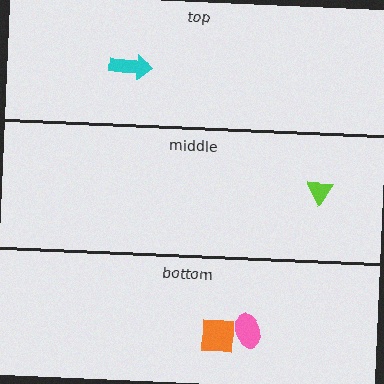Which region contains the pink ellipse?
The bottom region.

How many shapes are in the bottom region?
2.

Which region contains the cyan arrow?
The top region.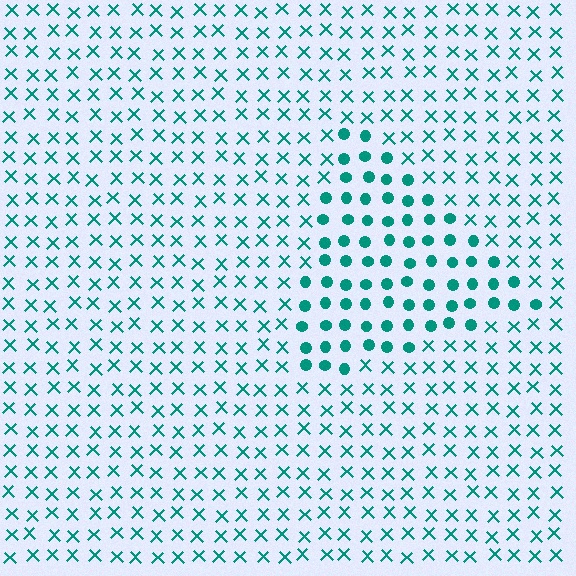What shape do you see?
I see a triangle.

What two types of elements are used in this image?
The image uses circles inside the triangle region and X marks outside it.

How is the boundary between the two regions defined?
The boundary is defined by a change in element shape: circles inside vs. X marks outside. All elements share the same color and spacing.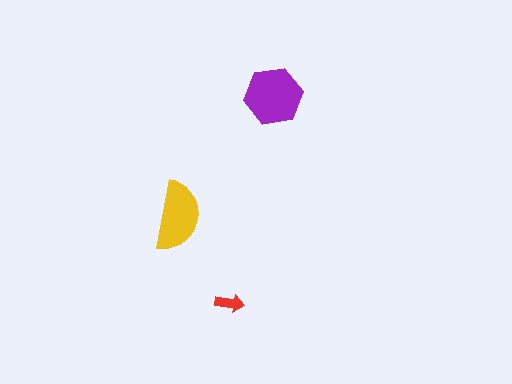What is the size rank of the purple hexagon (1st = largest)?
1st.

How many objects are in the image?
There are 3 objects in the image.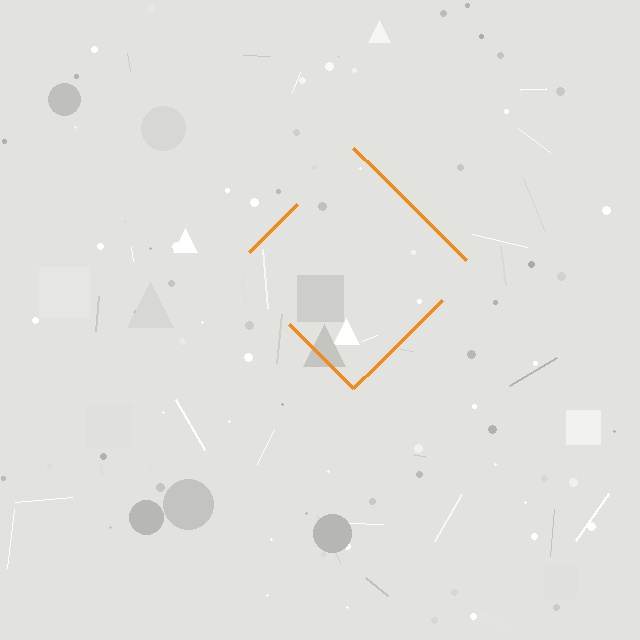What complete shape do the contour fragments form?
The contour fragments form a diamond.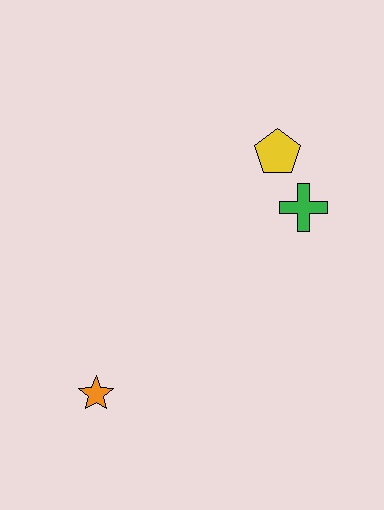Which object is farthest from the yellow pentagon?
The orange star is farthest from the yellow pentagon.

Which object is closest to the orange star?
The green cross is closest to the orange star.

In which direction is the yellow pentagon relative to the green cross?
The yellow pentagon is above the green cross.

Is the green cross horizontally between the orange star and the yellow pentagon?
No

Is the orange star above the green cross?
No